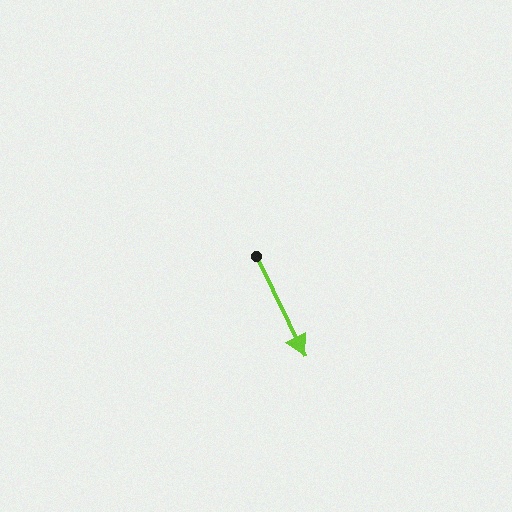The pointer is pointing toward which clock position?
Roughly 5 o'clock.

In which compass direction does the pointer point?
Southeast.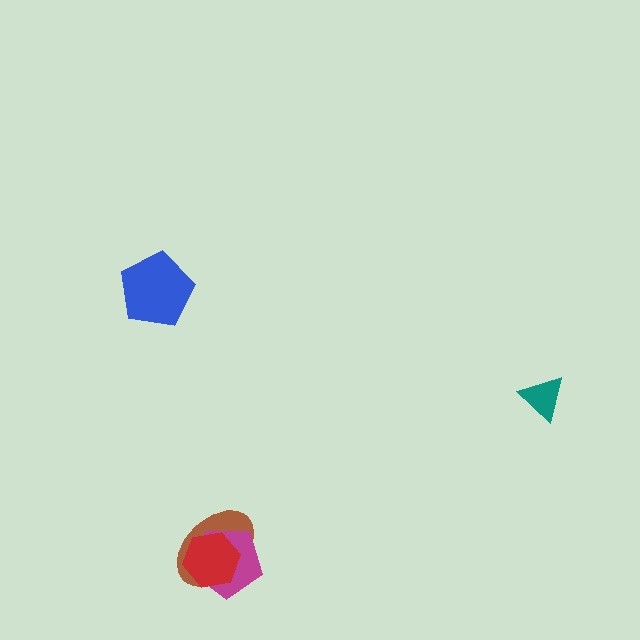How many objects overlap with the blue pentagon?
0 objects overlap with the blue pentagon.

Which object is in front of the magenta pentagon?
The red hexagon is in front of the magenta pentagon.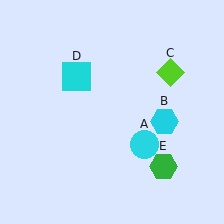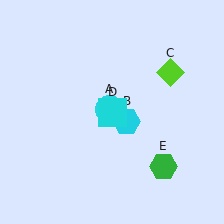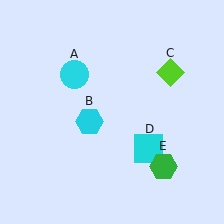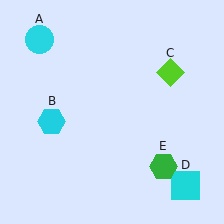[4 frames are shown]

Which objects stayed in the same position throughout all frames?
Lime diamond (object C) and green hexagon (object E) remained stationary.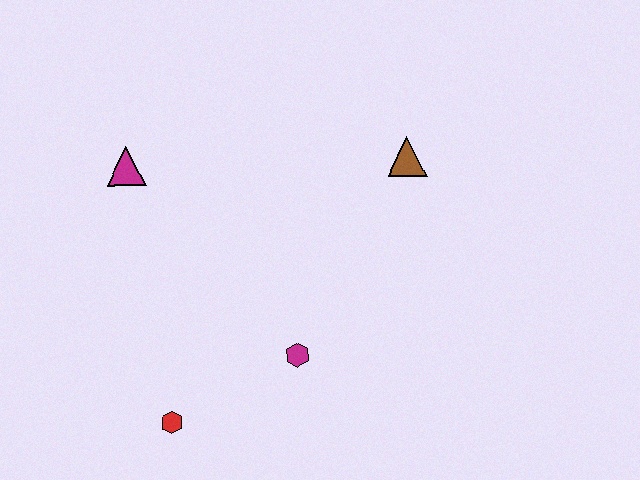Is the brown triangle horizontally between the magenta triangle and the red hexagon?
No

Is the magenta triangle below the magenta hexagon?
No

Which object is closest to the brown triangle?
The magenta hexagon is closest to the brown triangle.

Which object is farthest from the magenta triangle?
The brown triangle is farthest from the magenta triangle.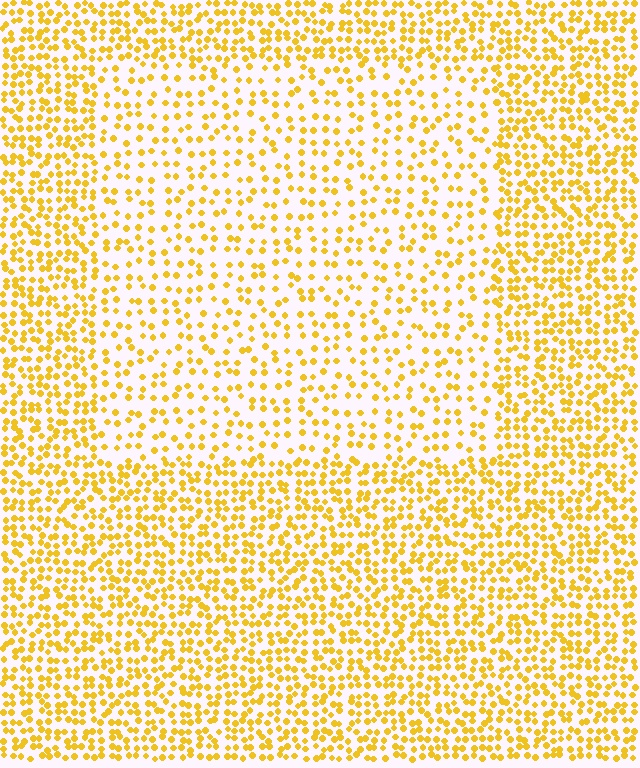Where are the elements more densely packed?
The elements are more densely packed outside the rectangle boundary.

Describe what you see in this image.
The image contains small yellow elements arranged at two different densities. A rectangle-shaped region is visible where the elements are less densely packed than the surrounding area.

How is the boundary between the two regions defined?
The boundary is defined by a change in element density (approximately 1.9x ratio). All elements are the same color, size, and shape.